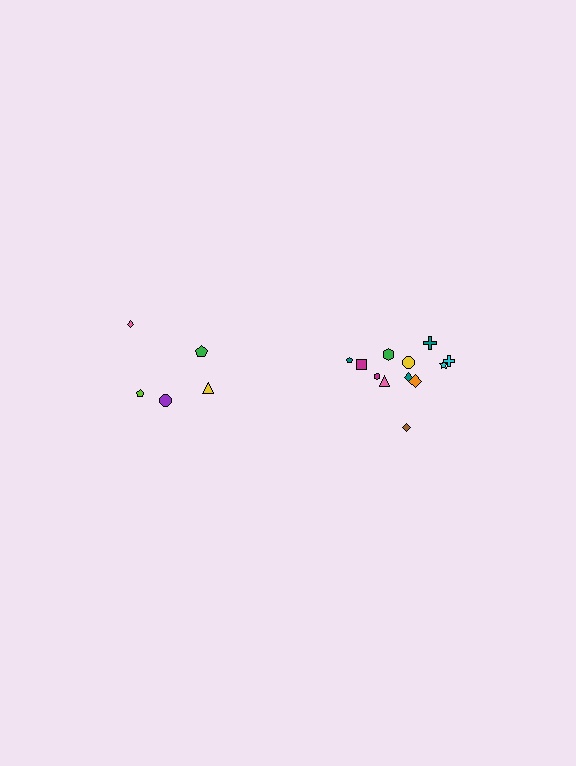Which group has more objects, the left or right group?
The right group.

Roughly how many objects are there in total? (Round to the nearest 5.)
Roughly 15 objects in total.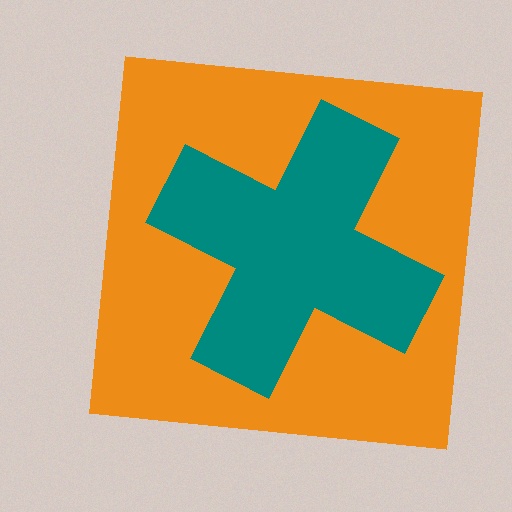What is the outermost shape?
The orange square.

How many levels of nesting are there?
2.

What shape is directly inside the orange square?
The teal cross.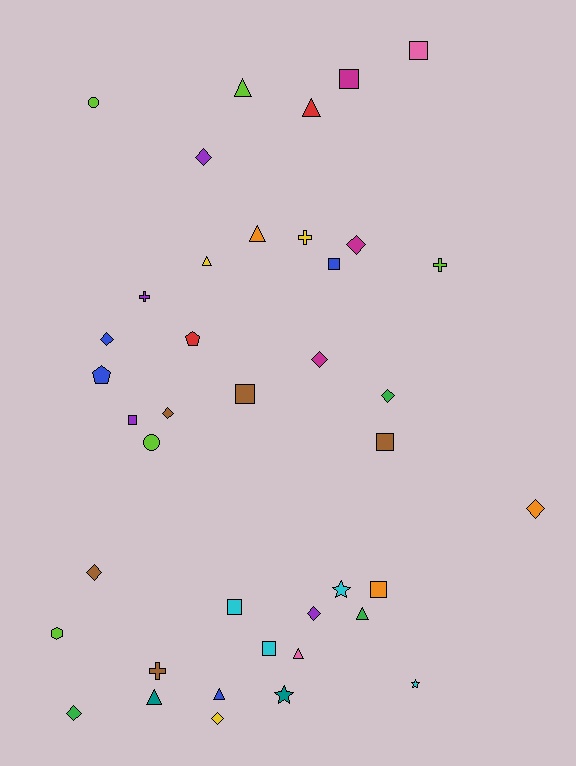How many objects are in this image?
There are 40 objects.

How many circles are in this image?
There are 2 circles.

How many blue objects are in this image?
There are 4 blue objects.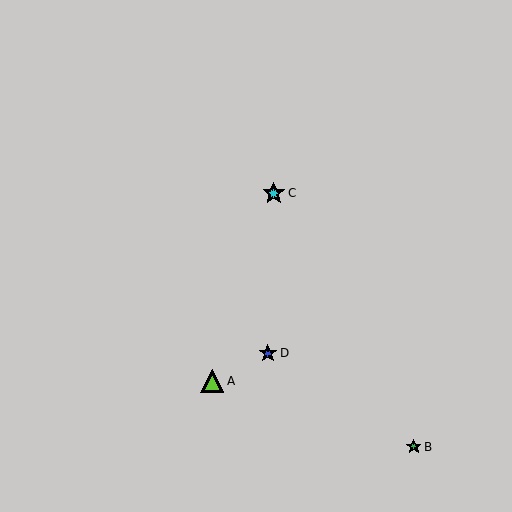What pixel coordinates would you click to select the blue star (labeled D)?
Click at (268, 353) to select the blue star D.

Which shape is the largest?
The lime triangle (labeled A) is the largest.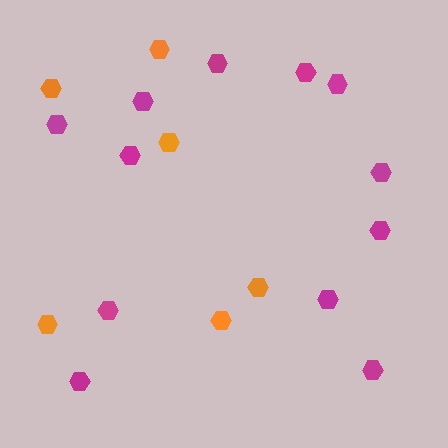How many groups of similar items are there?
There are 2 groups: one group of magenta hexagons (12) and one group of orange hexagons (6).